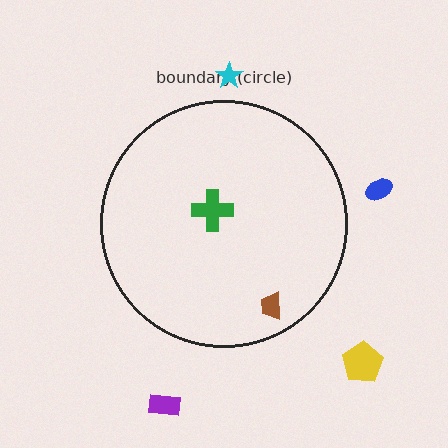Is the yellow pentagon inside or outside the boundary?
Outside.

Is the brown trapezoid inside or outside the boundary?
Inside.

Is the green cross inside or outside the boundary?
Inside.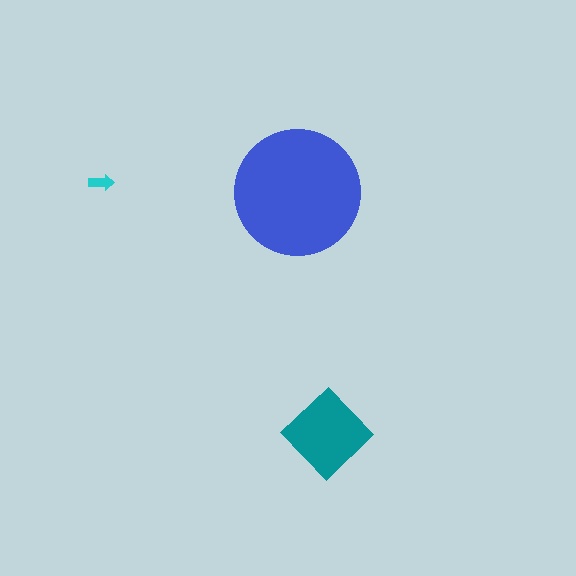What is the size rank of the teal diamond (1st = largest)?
2nd.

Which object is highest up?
The cyan arrow is topmost.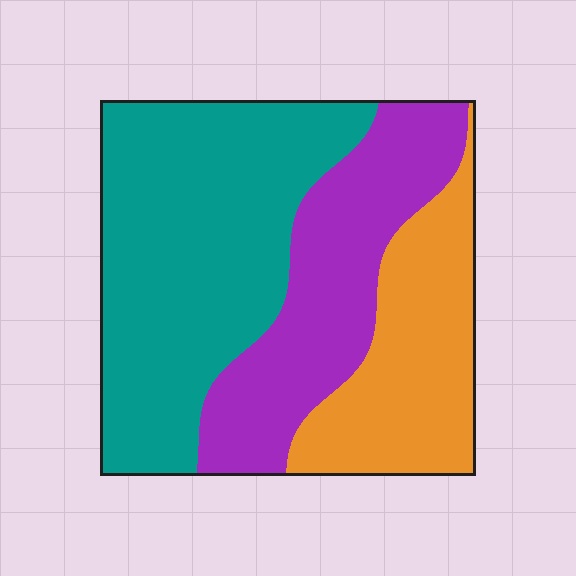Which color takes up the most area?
Teal, at roughly 45%.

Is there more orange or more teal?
Teal.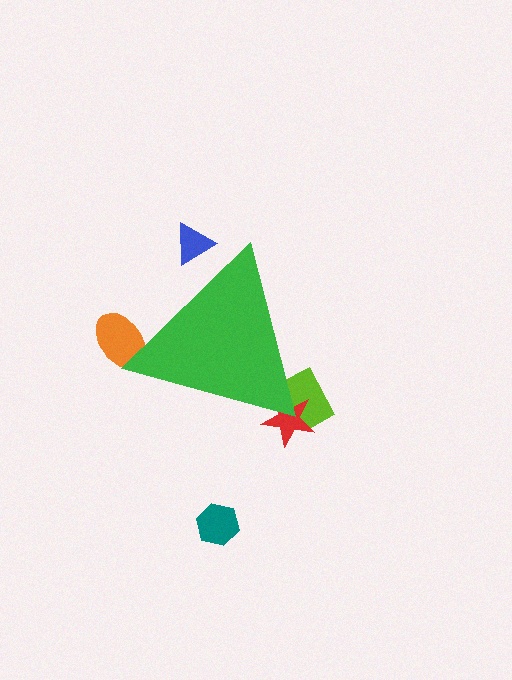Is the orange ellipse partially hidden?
Yes, the orange ellipse is partially hidden behind the green triangle.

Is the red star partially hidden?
Yes, the red star is partially hidden behind the green triangle.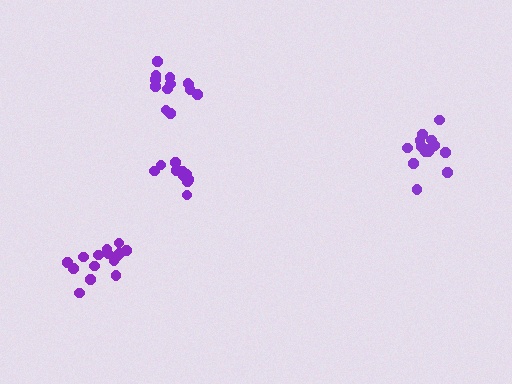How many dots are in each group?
Group 1: 13 dots, Group 2: 15 dots, Group 3: 11 dots, Group 4: 15 dots (54 total).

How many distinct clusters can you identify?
There are 4 distinct clusters.